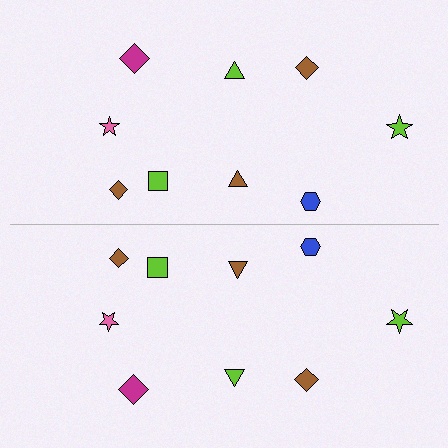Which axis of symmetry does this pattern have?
The pattern has a horizontal axis of symmetry running through the center of the image.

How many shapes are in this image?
There are 18 shapes in this image.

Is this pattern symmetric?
Yes, this pattern has bilateral (reflection) symmetry.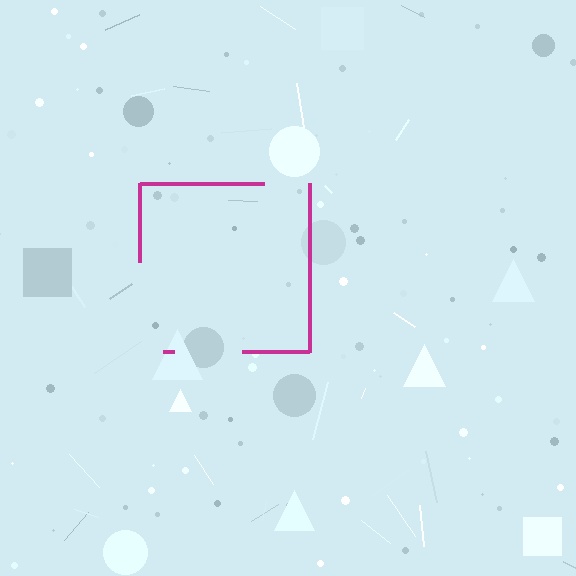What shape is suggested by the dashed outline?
The dashed outline suggests a square.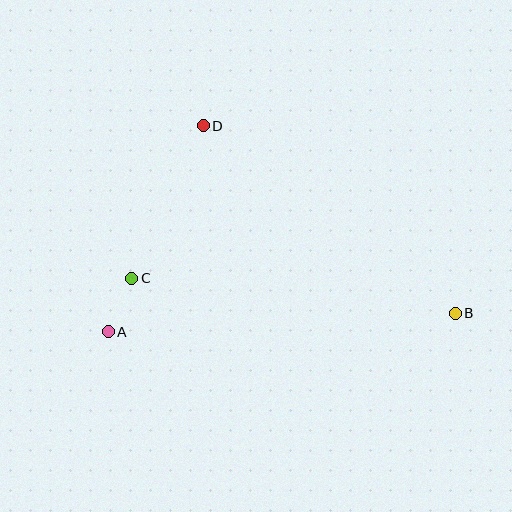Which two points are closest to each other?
Points A and C are closest to each other.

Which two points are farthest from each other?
Points A and B are farthest from each other.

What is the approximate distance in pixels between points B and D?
The distance between B and D is approximately 314 pixels.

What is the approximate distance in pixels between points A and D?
The distance between A and D is approximately 227 pixels.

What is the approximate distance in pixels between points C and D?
The distance between C and D is approximately 169 pixels.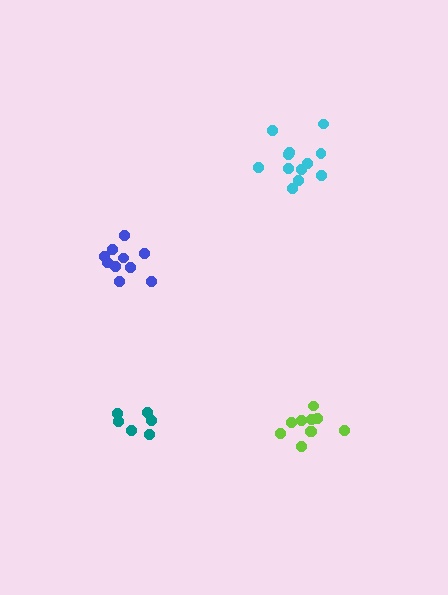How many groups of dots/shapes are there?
There are 4 groups.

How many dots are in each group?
Group 1: 12 dots, Group 2: 6 dots, Group 3: 10 dots, Group 4: 10 dots (38 total).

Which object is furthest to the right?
The lime cluster is rightmost.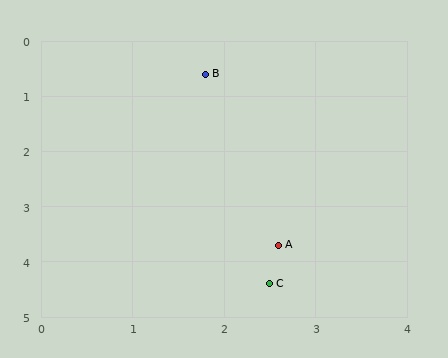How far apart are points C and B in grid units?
Points C and B are about 3.9 grid units apart.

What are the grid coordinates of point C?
Point C is at approximately (2.5, 4.4).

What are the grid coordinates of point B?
Point B is at approximately (1.8, 0.6).